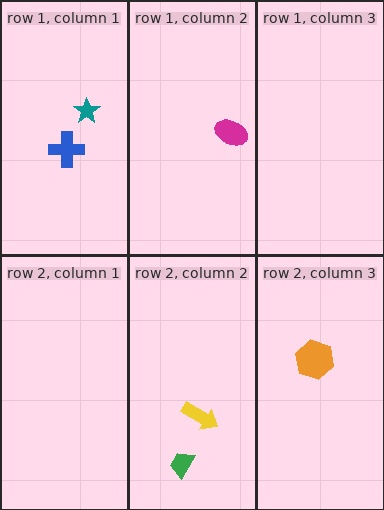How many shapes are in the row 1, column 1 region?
2.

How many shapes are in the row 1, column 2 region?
1.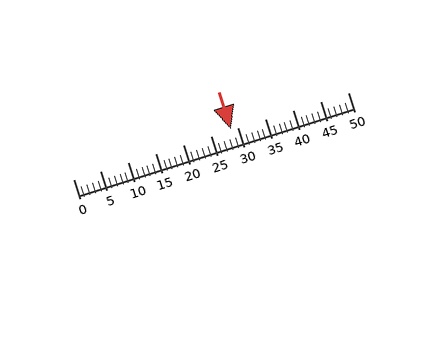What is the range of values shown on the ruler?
The ruler shows values from 0 to 50.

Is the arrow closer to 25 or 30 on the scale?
The arrow is closer to 30.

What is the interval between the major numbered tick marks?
The major tick marks are spaced 5 units apart.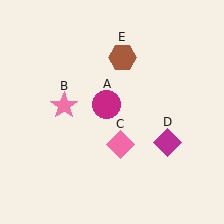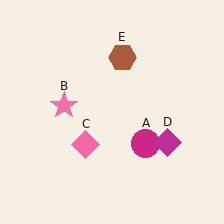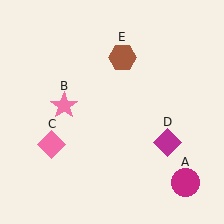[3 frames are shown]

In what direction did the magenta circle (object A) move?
The magenta circle (object A) moved down and to the right.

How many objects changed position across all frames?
2 objects changed position: magenta circle (object A), pink diamond (object C).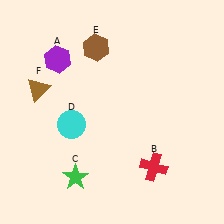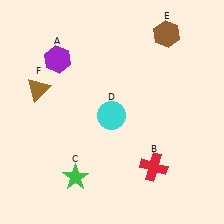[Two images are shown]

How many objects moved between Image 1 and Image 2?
2 objects moved between the two images.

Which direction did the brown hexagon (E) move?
The brown hexagon (E) moved right.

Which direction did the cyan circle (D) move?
The cyan circle (D) moved right.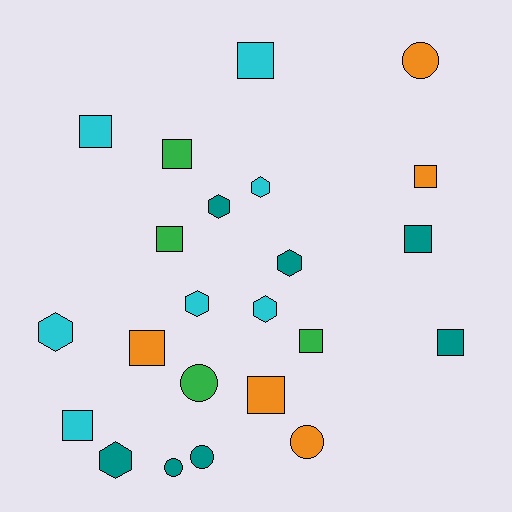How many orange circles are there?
There are 2 orange circles.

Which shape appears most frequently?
Square, with 11 objects.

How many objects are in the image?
There are 23 objects.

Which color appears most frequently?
Teal, with 7 objects.